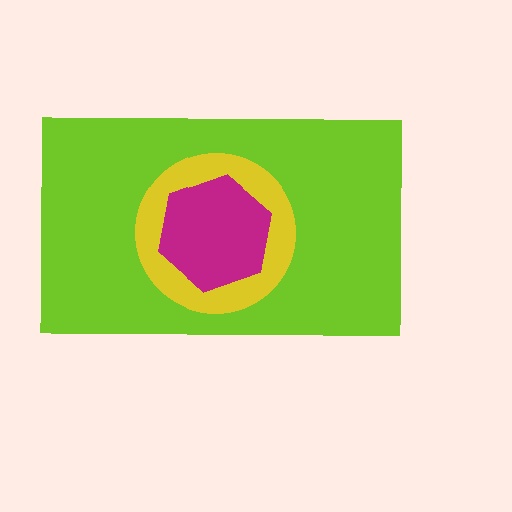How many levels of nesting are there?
3.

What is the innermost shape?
The magenta hexagon.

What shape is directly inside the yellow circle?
The magenta hexagon.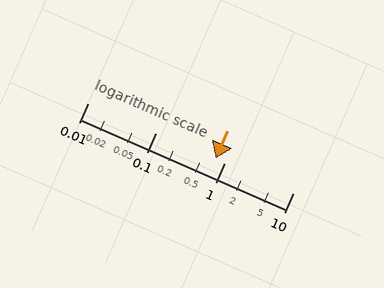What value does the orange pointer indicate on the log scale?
The pointer indicates approximately 0.73.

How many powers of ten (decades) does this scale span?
The scale spans 3 decades, from 0.01 to 10.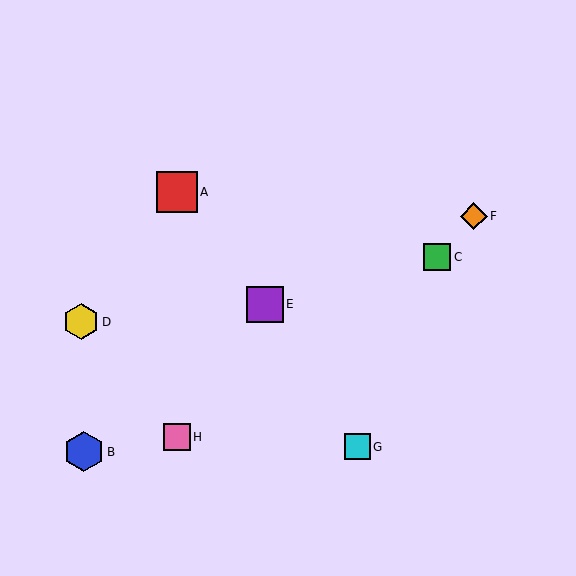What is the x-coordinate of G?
Object G is at x≈357.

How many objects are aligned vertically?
2 objects (A, H) are aligned vertically.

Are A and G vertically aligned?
No, A is at x≈177 and G is at x≈357.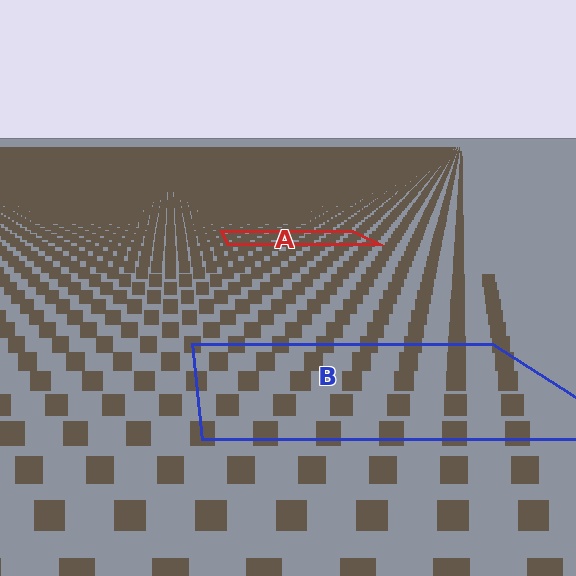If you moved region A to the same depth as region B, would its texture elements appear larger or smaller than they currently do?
They would appear larger. At a closer depth, the same texture elements are projected at a bigger on-screen size.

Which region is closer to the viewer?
Region B is closer. The texture elements there are larger and more spread out.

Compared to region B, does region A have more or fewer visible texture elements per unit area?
Region A has more texture elements per unit area — they are packed more densely because it is farther away.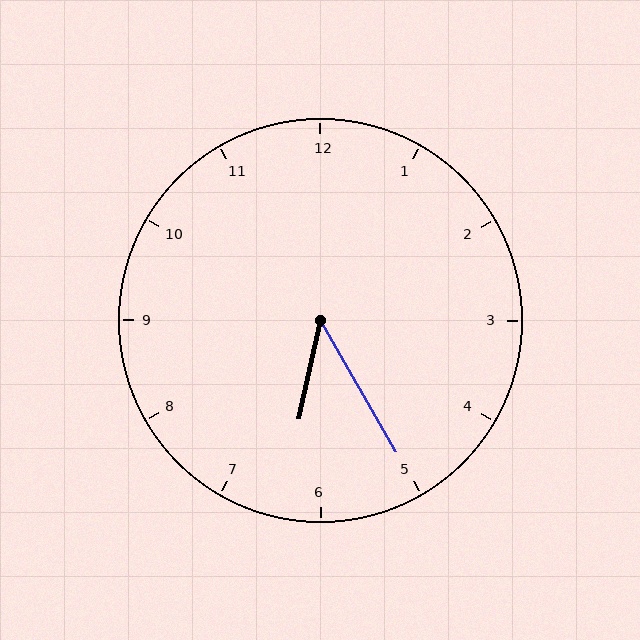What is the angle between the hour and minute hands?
Approximately 42 degrees.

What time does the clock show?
6:25.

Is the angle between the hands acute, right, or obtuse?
It is acute.